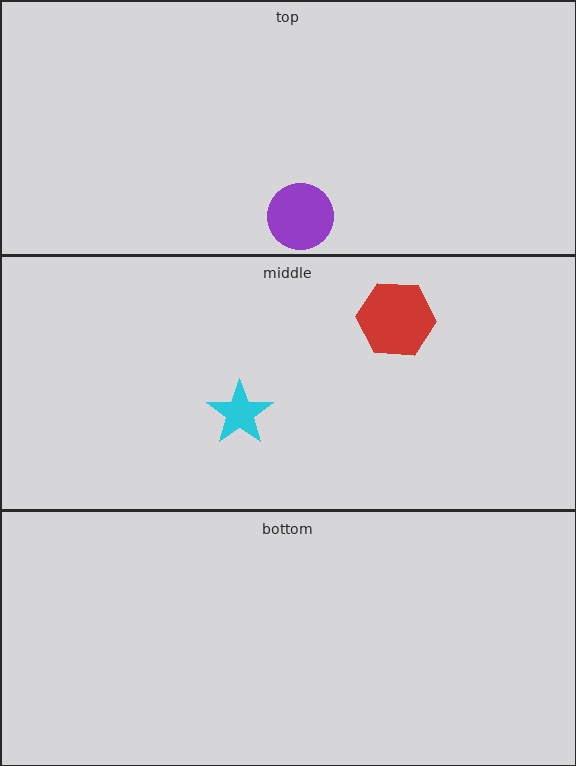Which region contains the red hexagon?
The middle region.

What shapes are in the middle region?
The cyan star, the red hexagon.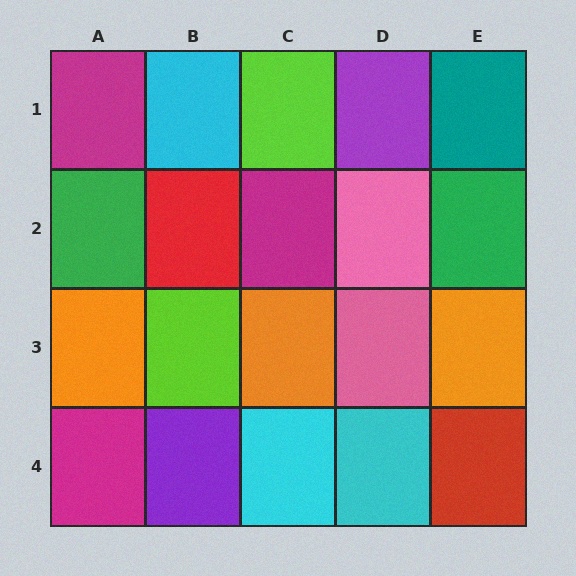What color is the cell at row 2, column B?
Red.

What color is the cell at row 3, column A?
Orange.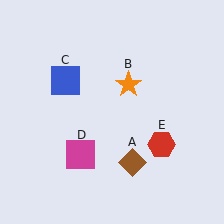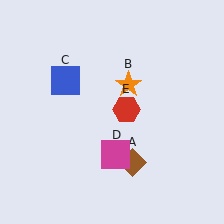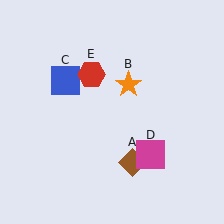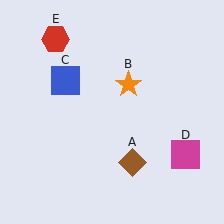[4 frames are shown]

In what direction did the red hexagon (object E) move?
The red hexagon (object E) moved up and to the left.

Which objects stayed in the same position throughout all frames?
Brown diamond (object A) and orange star (object B) and blue square (object C) remained stationary.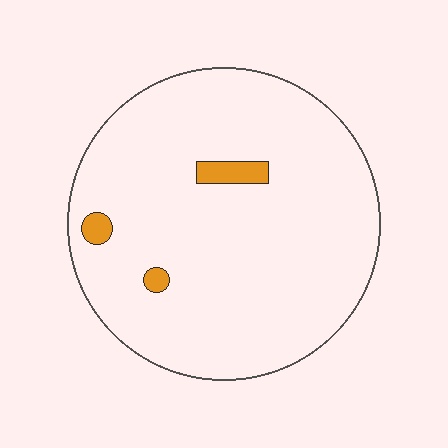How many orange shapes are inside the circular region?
3.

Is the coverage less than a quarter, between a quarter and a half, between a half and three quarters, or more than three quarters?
Less than a quarter.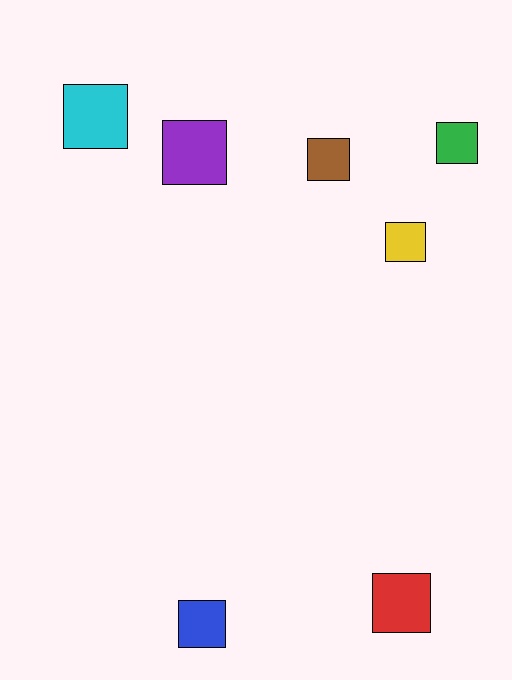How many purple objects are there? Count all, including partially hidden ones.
There is 1 purple object.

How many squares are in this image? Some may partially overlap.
There are 7 squares.